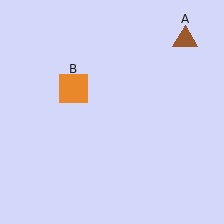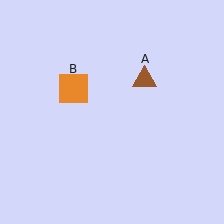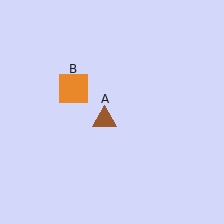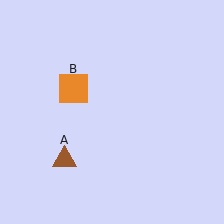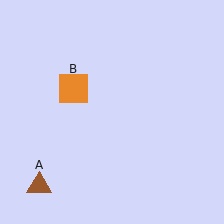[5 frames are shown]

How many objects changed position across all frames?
1 object changed position: brown triangle (object A).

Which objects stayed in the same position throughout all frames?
Orange square (object B) remained stationary.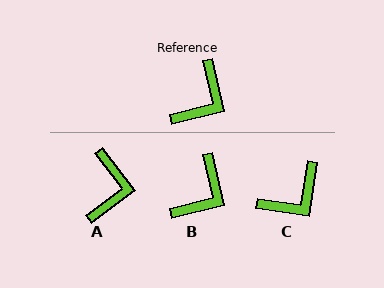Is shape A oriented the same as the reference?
No, it is off by about 23 degrees.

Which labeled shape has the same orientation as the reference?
B.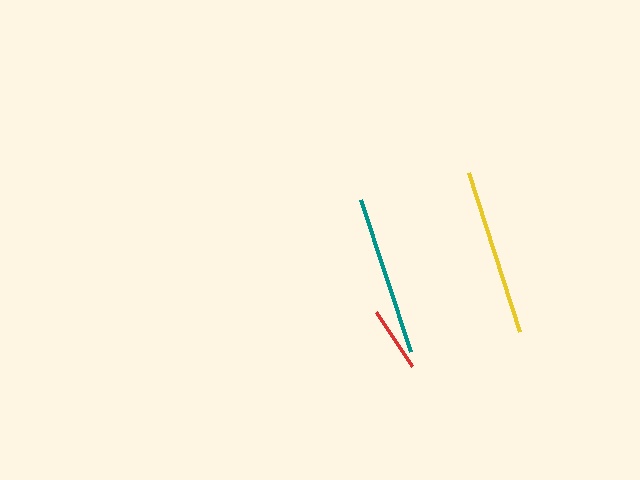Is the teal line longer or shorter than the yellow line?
The yellow line is longer than the teal line.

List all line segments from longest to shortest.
From longest to shortest: yellow, teal, red.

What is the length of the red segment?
The red segment is approximately 65 pixels long.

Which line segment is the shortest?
The red line is the shortest at approximately 65 pixels.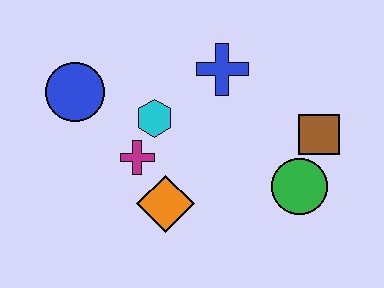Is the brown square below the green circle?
No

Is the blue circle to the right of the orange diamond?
No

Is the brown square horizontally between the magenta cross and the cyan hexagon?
No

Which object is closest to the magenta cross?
The cyan hexagon is closest to the magenta cross.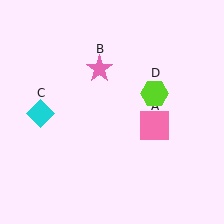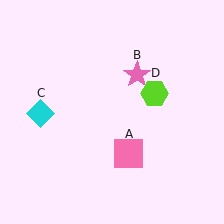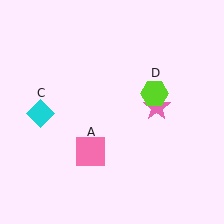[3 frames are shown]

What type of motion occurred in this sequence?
The pink square (object A), pink star (object B) rotated clockwise around the center of the scene.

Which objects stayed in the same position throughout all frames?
Cyan diamond (object C) and lime hexagon (object D) remained stationary.